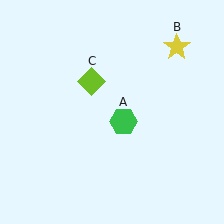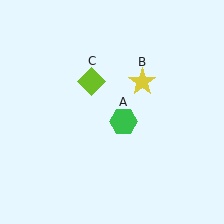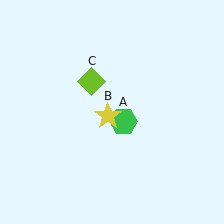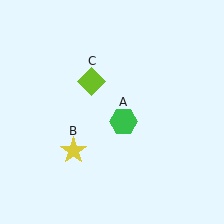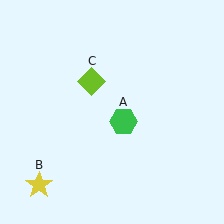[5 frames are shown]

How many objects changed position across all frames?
1 object changed position: yellow star (object B).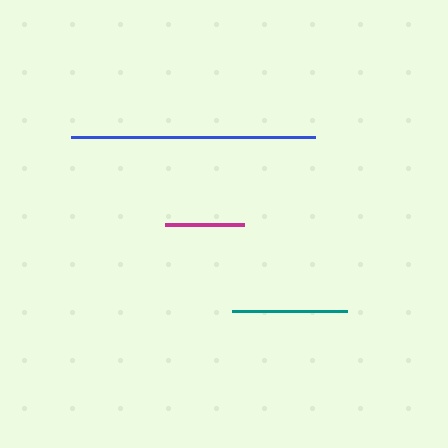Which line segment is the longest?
The blue line is the longest at approximately 244 pixels.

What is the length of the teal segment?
The teal segment is approximately 116 pixels long.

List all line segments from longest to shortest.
From longest to shortest: blue, teal, magenta.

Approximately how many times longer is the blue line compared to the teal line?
The blue line is approximately 2.1 times the length of the teal line.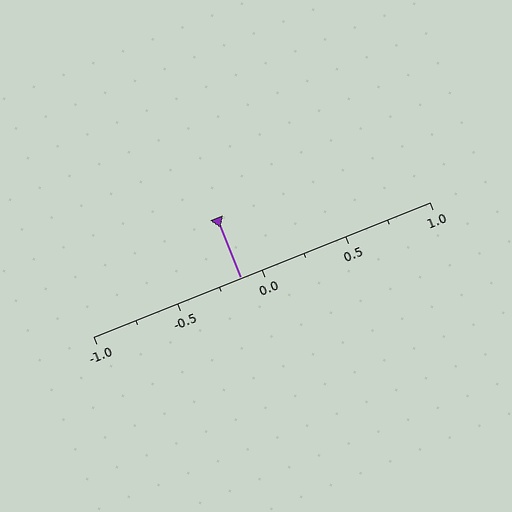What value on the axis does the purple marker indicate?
The marker indicates approximately -0.12.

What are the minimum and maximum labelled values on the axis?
The axis runs from -1.0 to 1.0.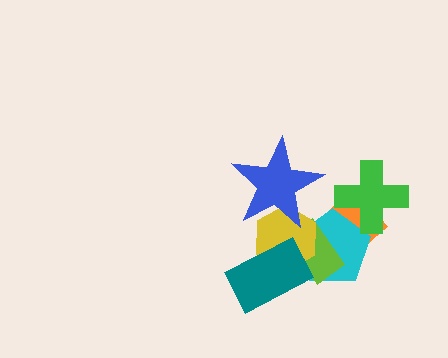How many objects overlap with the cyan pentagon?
5 objects overlap with the cyan pentagon.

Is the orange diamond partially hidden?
Yes, it is partially covered by another shape.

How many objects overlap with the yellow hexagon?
4 objects overlap with the yellow hexagon.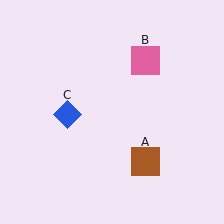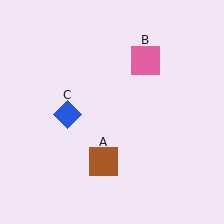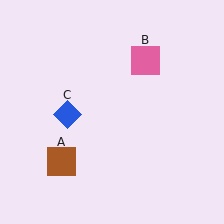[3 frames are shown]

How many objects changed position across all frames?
1 object changed position: brown square (object A).